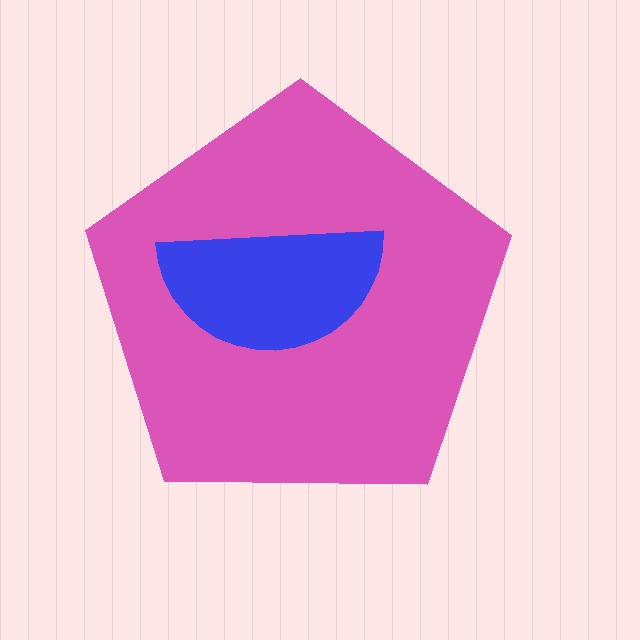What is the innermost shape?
The blue semicircle.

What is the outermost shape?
The pink pentagon.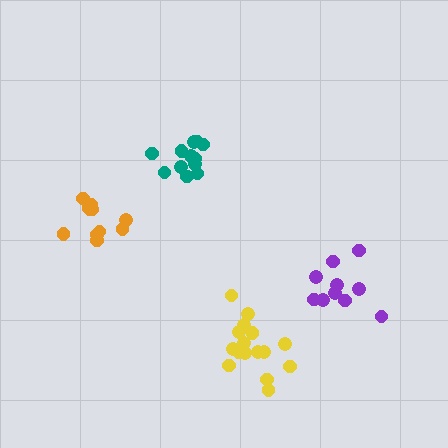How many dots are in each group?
Group 1: 16 dots, Group 2: 10 dots, Group 3: 11 dots, Group 4: 12 dots (49 total).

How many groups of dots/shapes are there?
There are 4 groups.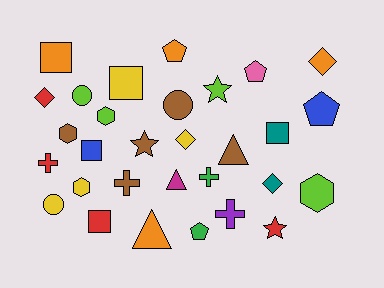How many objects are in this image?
There are 30 objects.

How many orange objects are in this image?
There are 4 orange objects.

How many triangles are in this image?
There are 3 triangles.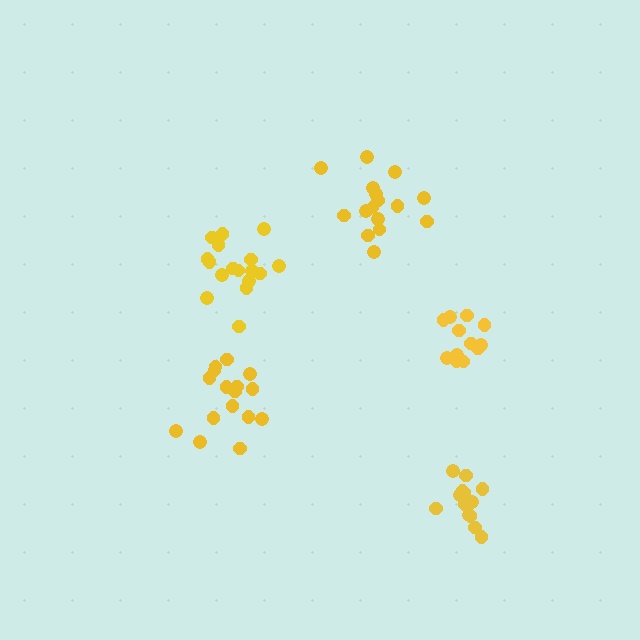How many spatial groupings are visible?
There are 5 spatial groupings.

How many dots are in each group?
Group 1: 12 dots, Group 2: 17 dots, Group 3: 16 dots, Group 4: 16 dots, Group 5: 13 dots (74 total).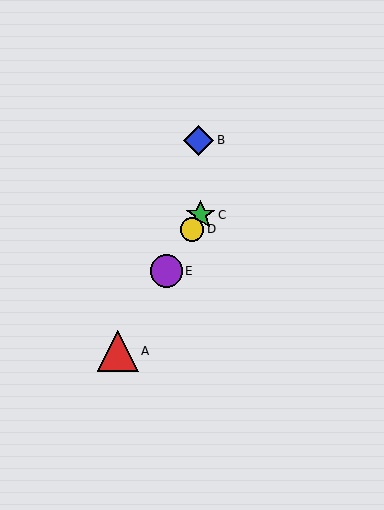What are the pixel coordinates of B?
Object B is at (199, 140).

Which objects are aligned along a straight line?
Objects A, C, D, E are aligned along a straight line.